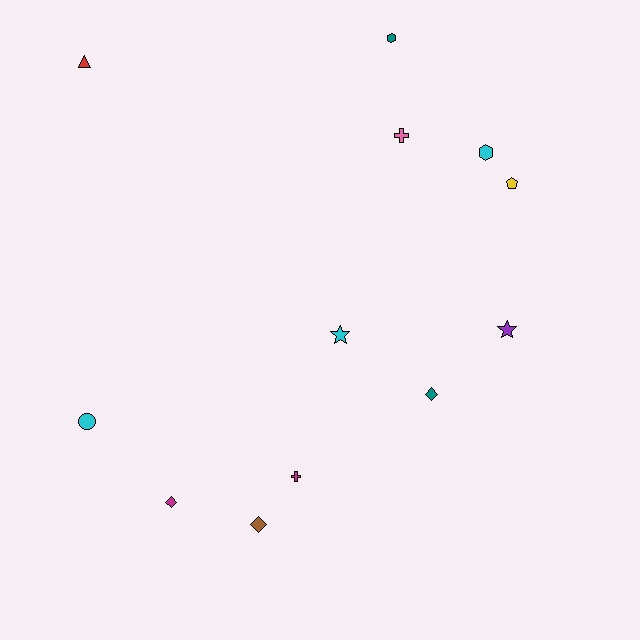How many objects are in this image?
There are 12 objects.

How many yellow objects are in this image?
There is 1 yellow object.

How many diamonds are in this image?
There are 3 diamonds.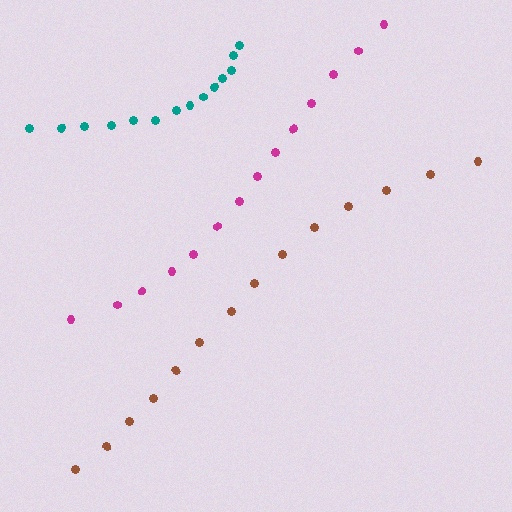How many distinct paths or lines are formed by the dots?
There are 3 distinct paths.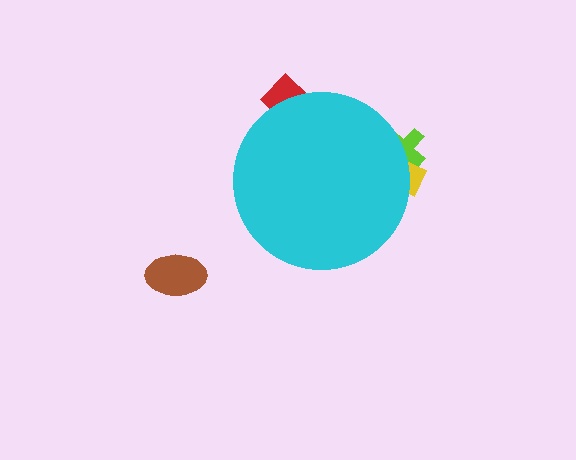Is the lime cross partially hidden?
Yes, the lime cross is partially hidden behind the cyan circle.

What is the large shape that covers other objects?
A cyan circle.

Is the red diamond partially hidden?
Yes, the red diamond is partially hidden behind the cyan circle.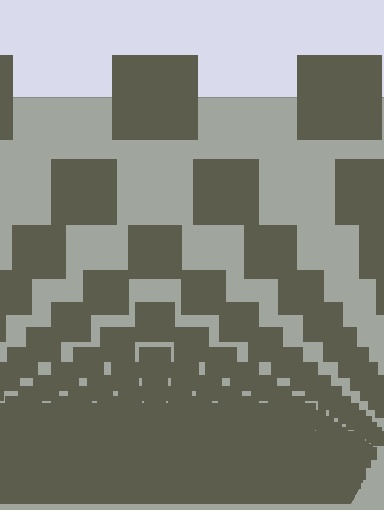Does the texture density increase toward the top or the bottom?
Density increases toward the bottom.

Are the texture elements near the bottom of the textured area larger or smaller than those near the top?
Smaller. The gradient is inverted — elements near the bottom are smaller and denser.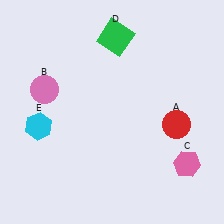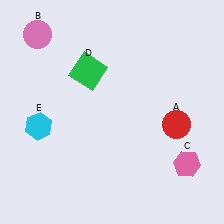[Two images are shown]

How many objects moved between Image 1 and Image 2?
2 objects moved between the two images.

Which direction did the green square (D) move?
The green square (D) moved down.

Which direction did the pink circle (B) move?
The pink circle (B) moved up.